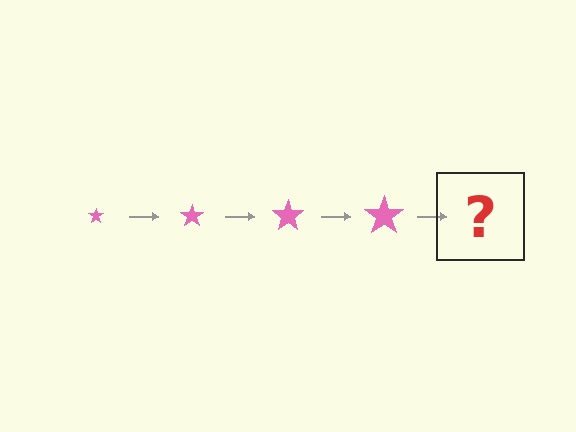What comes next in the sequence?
The next element should be a pink star, larger than the previous one.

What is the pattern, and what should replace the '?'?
The pattern is that the star gets progressively larger each step. The '?' should be a pink star, larger than the previous one.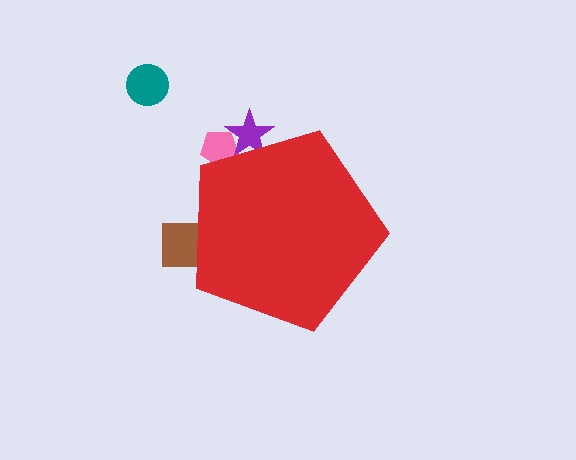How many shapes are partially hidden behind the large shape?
3 shapes are partially hidden.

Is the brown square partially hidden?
Yes, the brown square is partially hidden behind the red pentagon.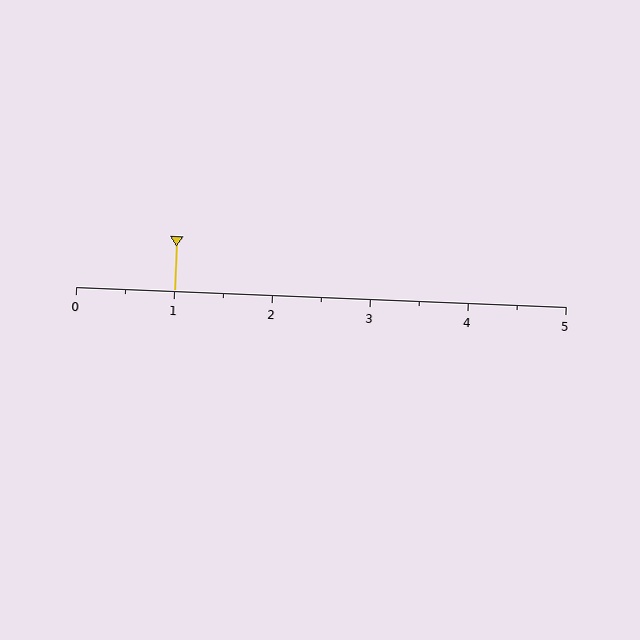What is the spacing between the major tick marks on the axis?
The major ticks are spaced 1 apart.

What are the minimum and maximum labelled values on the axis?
The axis runs from 0 to 5.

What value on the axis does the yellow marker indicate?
The marker indicates approximately 1.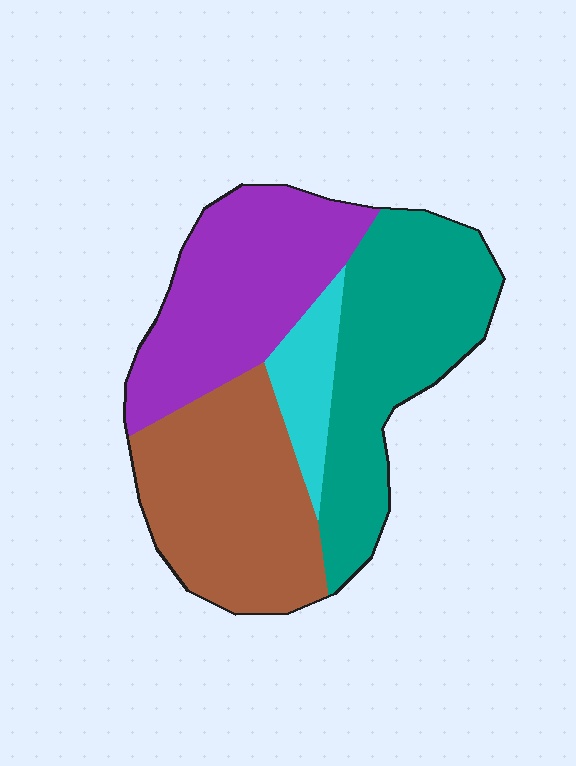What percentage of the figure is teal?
Teal covers about 30% of the figure.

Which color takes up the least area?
Cyan, at roughly 10%.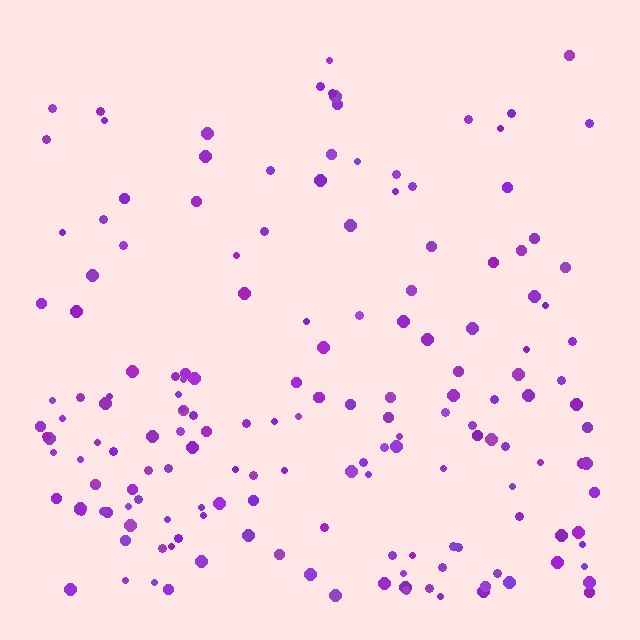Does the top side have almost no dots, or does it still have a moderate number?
Still a moderate number, just noticeably fewer than the bottom.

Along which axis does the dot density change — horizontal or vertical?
Vertical.